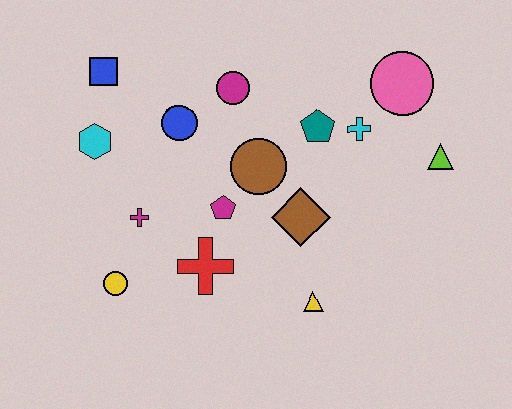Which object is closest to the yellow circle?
The magenta cross is closest to the yellow circle.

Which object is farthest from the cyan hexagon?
The lime triangle is farthest from the cyan hexagon.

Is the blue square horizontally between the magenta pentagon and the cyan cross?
No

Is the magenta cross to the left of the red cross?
Yes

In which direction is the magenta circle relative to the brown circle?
The magenta circle is above the brown circle.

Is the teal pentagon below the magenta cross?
No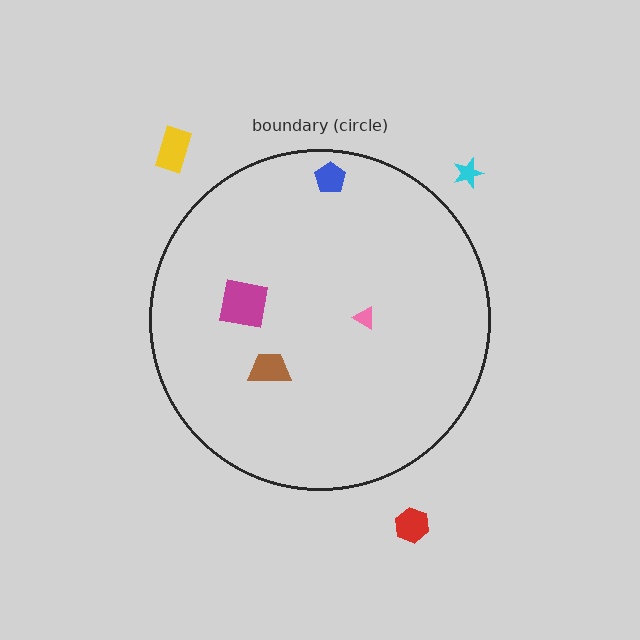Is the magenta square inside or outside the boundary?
Inside.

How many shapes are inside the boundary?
4 inside, 3 outside.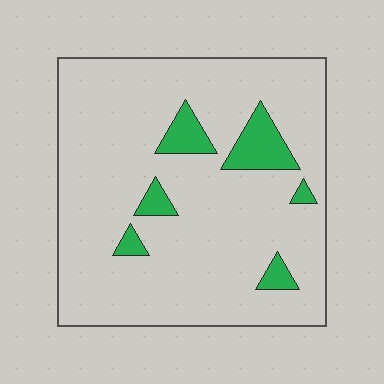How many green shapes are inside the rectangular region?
6.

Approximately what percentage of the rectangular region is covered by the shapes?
Approximately 10%.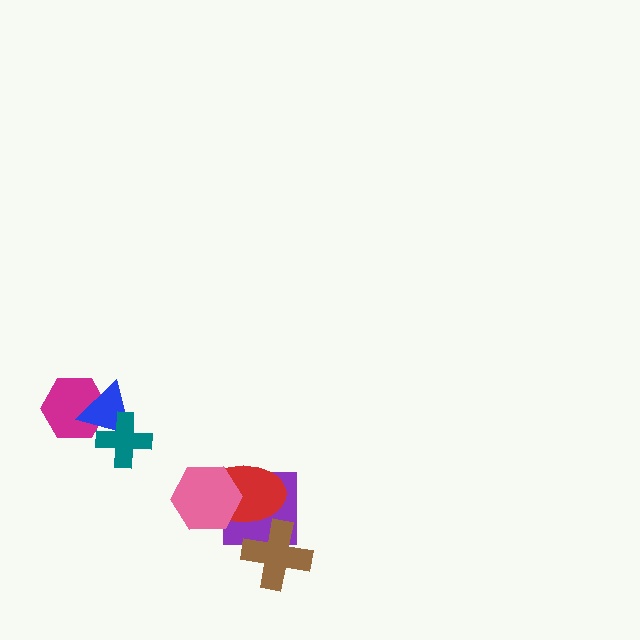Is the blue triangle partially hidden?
Yes, it is partially covered by another shape.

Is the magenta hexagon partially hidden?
Yes, it is partially covered by another shape.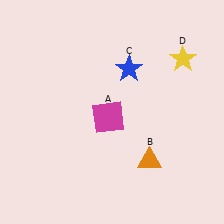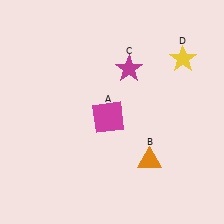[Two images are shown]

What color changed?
The star (C) changed from blue in Image 1 to magenta in Image 2.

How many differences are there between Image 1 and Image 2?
There is 1 difference between the two images.